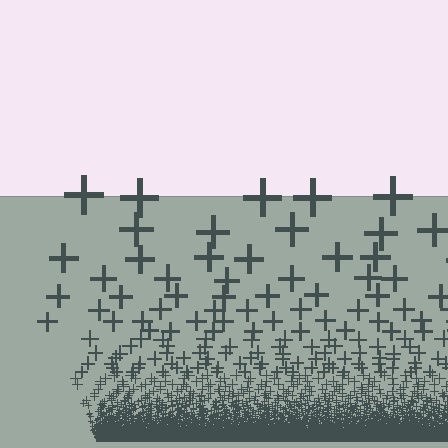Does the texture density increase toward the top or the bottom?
Density increases toward the bottom.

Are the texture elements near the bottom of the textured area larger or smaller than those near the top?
Smaller. The gradient is inverted — elements near the bottom are smaller and denser.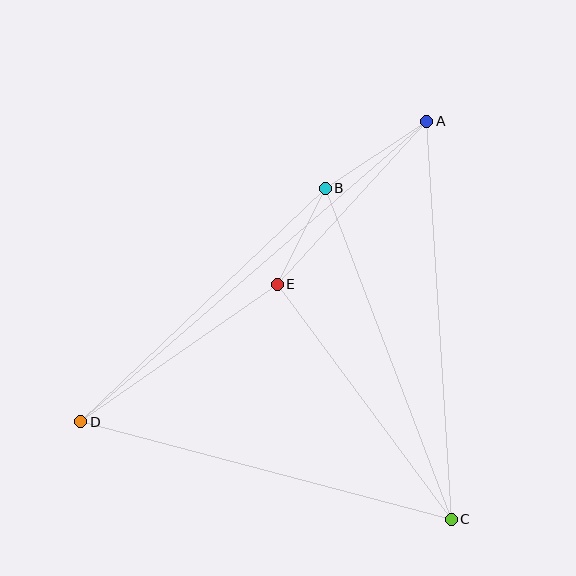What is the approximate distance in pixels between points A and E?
The distance between A and E is approximately 221 pixels.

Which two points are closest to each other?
Points B and E are closest to each other.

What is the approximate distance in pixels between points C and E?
The distance between C and E is approximately 292 pixels.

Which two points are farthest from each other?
Points A and D are farthest from each other.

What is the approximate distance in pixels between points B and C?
The distance between B and C is approximately 354 pixels.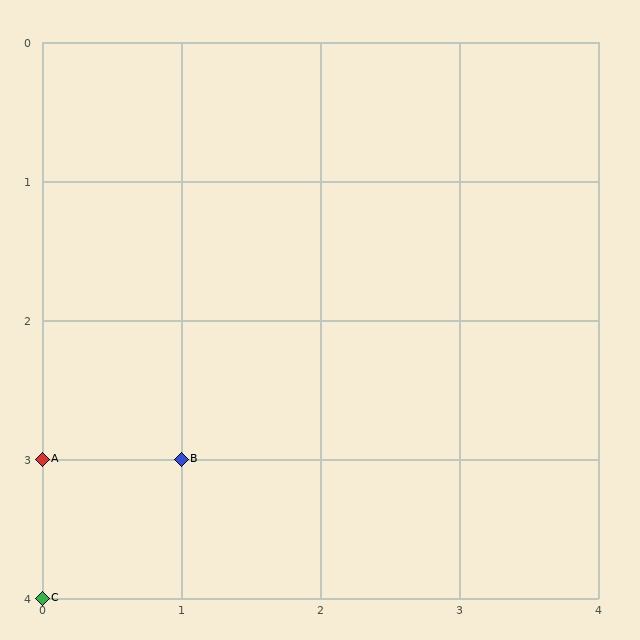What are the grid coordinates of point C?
Point C is at grid coordinates (0, 4).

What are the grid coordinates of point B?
Point B is at grid coordinates (1, 3).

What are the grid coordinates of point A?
Point A is at grid coordinates (0, 3).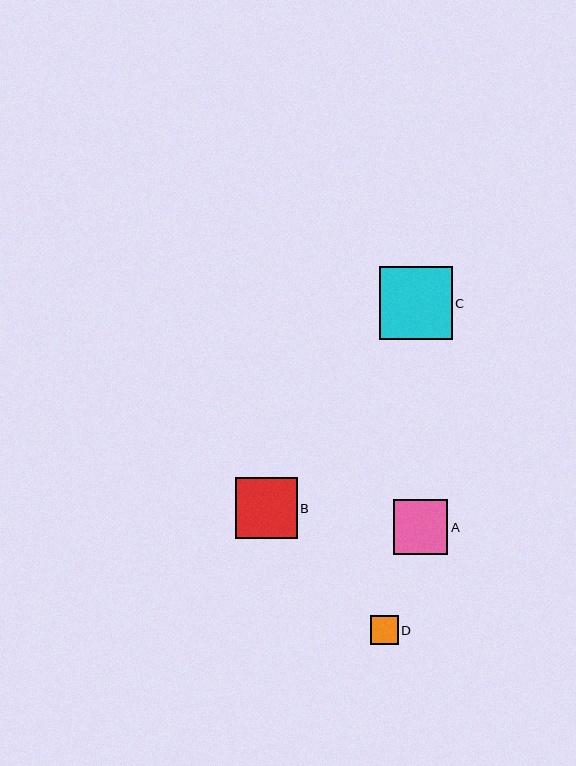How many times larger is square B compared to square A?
Square B is approximately 1.1 times the size of square A.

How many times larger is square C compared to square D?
Square C is approximately 2.6 times the size of square D.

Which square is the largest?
Square C is the largest with a size of approximately 73 pixels.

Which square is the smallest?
Square D is the smallest with a size of approximately 28 pixels.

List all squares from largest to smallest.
From largest to smallest: C, B, A, D.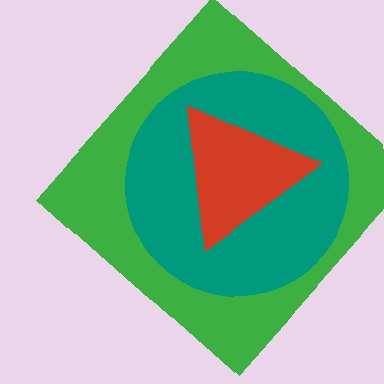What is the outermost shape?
The green diamond.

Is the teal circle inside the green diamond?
Yes.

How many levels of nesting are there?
3.